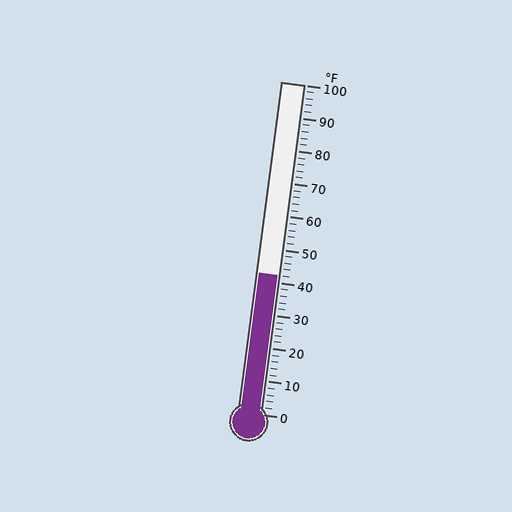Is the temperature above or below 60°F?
The temperature is below 60°F.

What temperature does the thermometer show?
The thermometer shows approximately 42°F.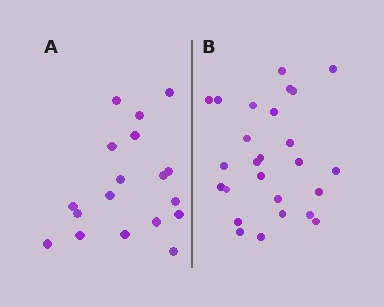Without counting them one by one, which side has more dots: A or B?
Region B (the right region) has more dots.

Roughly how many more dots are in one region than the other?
Region B has roughly 8 or so more dots than region A.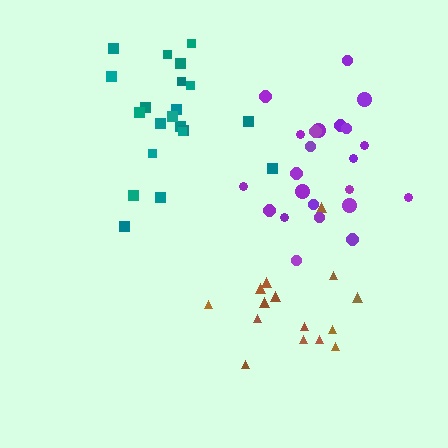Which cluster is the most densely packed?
Purple.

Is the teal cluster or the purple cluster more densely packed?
Purple.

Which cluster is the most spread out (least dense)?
Brown.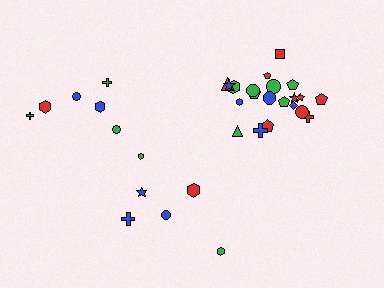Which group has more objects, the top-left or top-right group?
The top-right group.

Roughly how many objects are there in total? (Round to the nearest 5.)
Roughly 35 objects in total.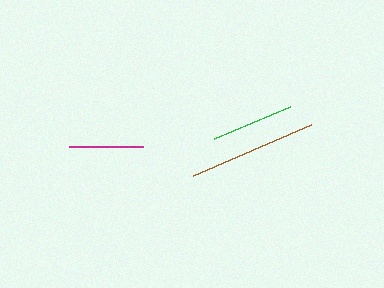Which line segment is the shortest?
The magenta line is the shortest at approximately 74 pixels.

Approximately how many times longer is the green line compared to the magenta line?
The green line is approximately 1.1 times the length of the magenta line.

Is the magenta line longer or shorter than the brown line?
The brown line is longer than the magenta line.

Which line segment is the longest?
The brown line is the longest at approximately 129 pixels.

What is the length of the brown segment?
The brown segment is approximately 129 pixels long.